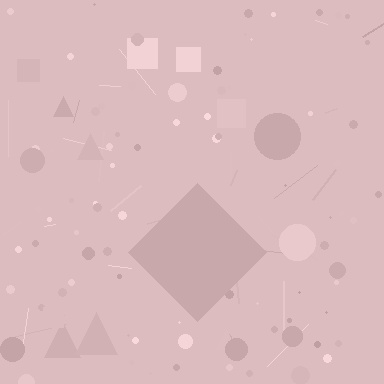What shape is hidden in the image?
A diamond is hidden in the image.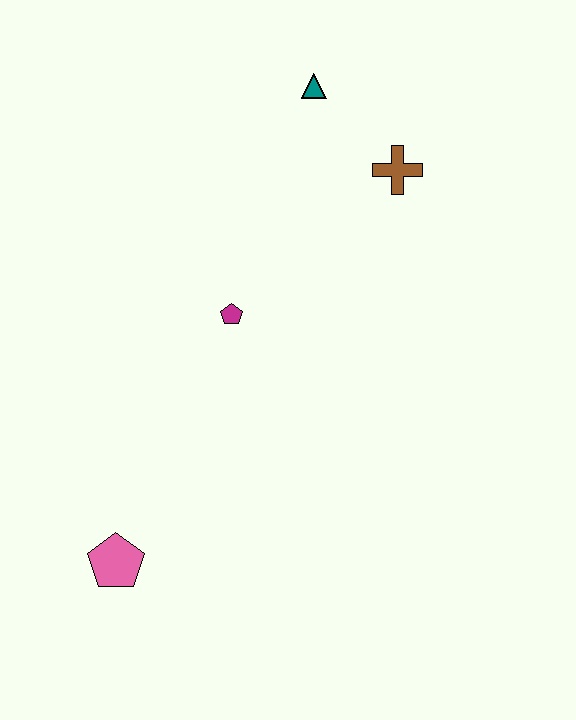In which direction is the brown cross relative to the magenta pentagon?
The brown cross is to the right of the magenta pentagon.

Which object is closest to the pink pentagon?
The magenta pentagon is closest to the pink pentagon.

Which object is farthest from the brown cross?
The pink pentagon is farthest from the brown cross.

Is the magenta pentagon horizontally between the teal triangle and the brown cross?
No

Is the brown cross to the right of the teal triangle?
Yes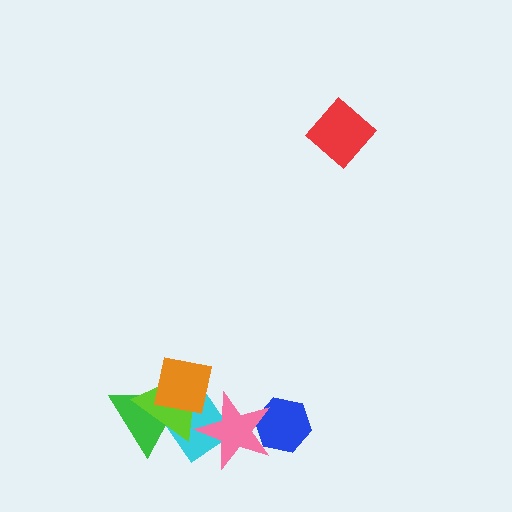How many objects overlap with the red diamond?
0 objects overlap with the red diamond.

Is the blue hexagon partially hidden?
Yes, it is partially covered by another shape.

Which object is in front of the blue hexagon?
The pink star is in front of the blue hexagon.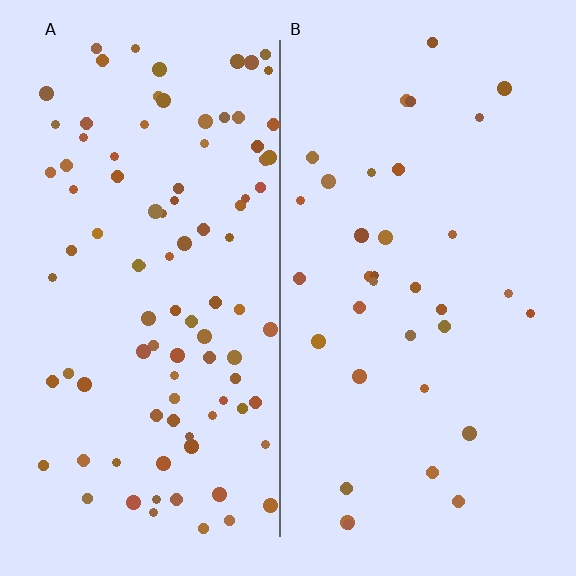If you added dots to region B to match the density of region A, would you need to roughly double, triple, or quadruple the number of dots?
Approximately triple.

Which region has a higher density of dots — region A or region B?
A (the left).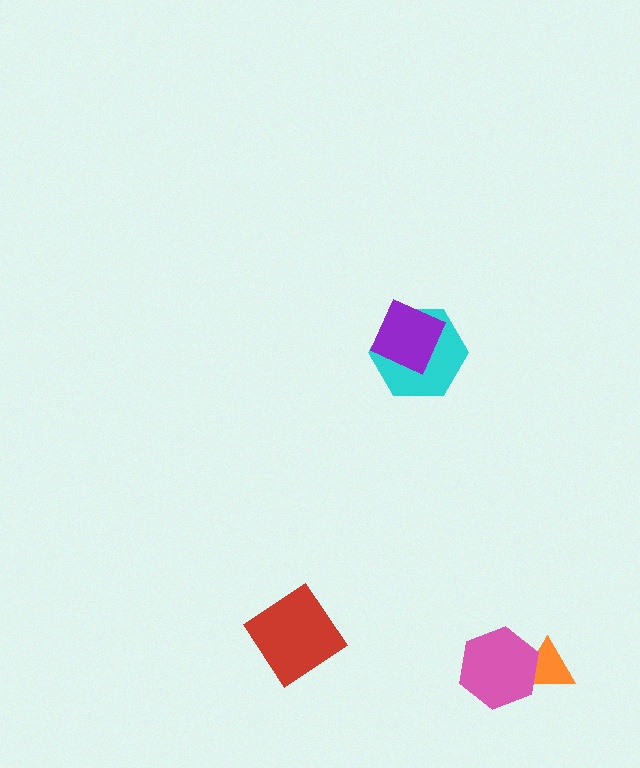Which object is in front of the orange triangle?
The pink hexagon is in front of the orange triangle.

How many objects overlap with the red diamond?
0 objects overlap with the red diamond.